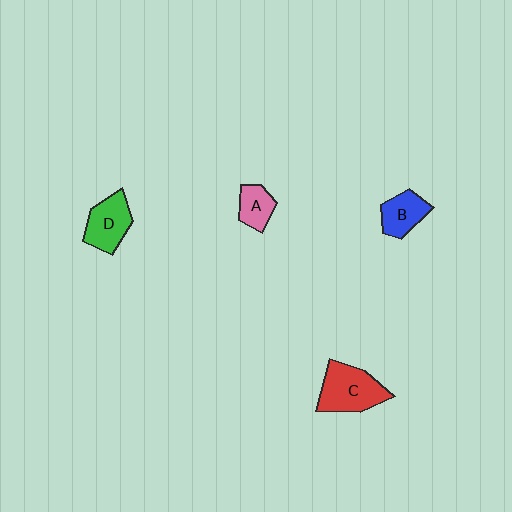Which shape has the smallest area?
Shape A (pink).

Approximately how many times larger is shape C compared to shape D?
Approximately 1.3 times.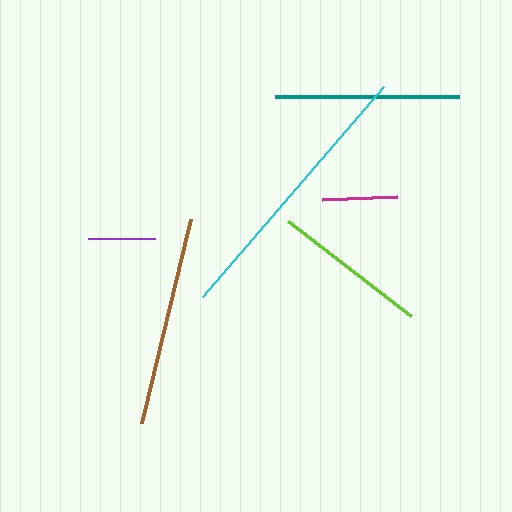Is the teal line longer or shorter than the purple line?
The teal line is longer than the purple line.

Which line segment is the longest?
The cyan line is the longest at approximately 278 pixels.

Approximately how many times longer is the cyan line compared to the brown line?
The cyan line is approximately 1.3 times the length of the brown line.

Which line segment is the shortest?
The purple line is the shortest at approximately 67 pixels.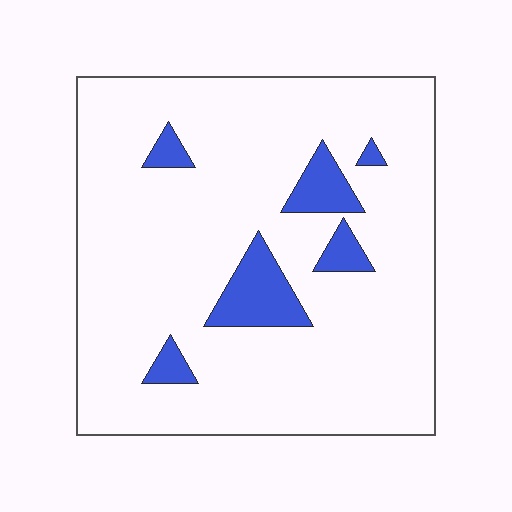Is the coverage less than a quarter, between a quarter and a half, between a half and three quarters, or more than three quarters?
Less than a quarter.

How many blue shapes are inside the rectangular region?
6.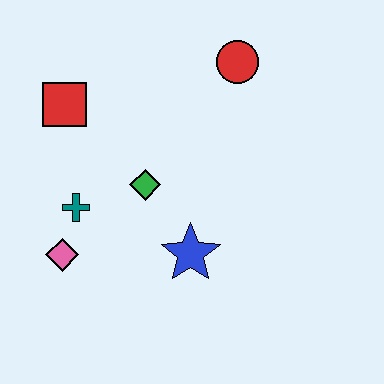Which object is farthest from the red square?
The blue star is farthest from the red square.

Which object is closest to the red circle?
The green diamond is closest to the red circle.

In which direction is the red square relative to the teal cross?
The red square is above the teal cross.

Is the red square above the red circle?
No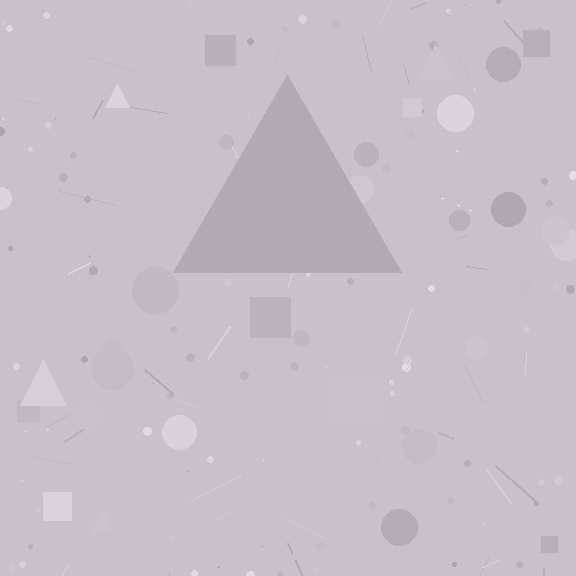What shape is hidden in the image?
A triangle is hidden in the image.